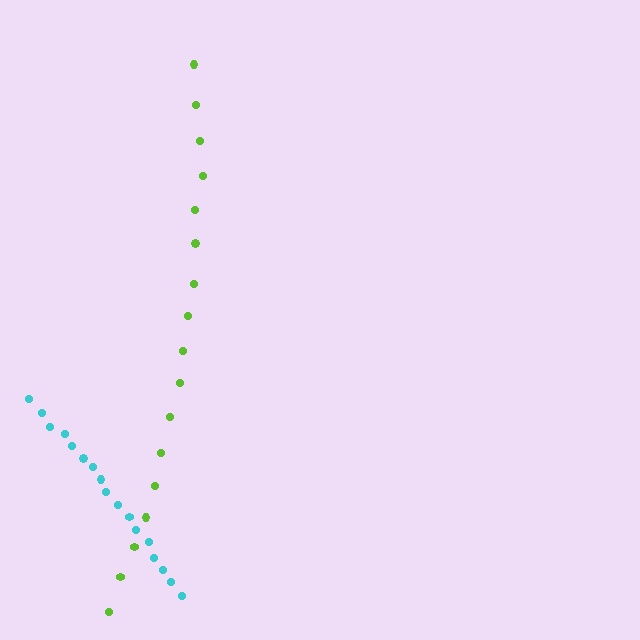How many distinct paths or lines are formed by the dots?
There are 2 distinct paths.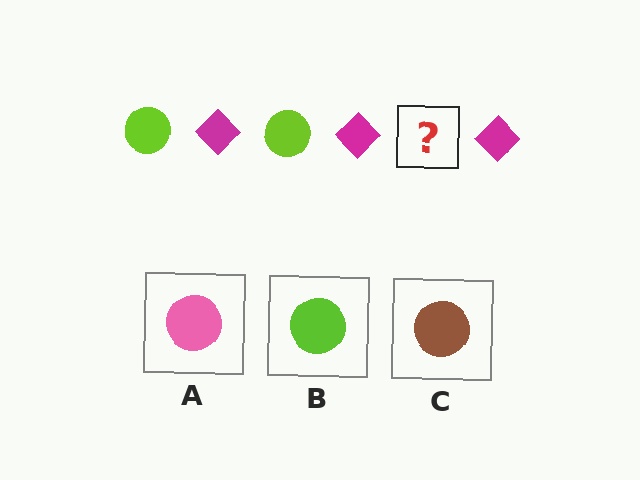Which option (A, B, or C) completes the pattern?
B.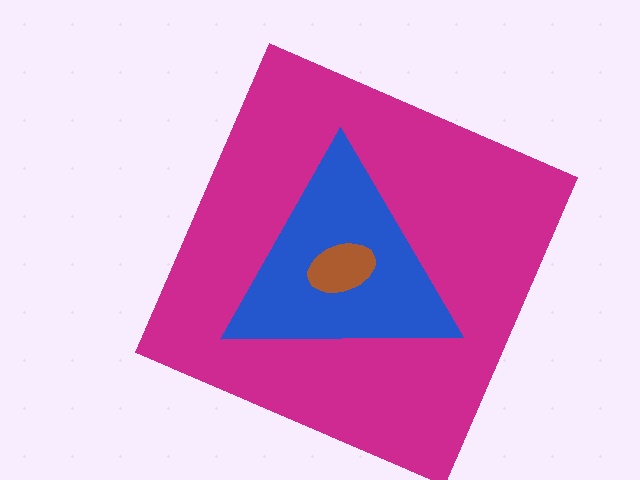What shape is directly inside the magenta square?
The blue triangle.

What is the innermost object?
The brown ellipse.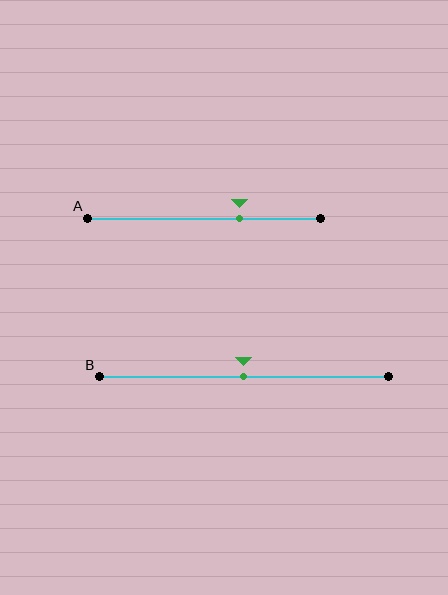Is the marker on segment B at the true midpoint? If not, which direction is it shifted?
Yes, the marker on segment B is at the true midpoint.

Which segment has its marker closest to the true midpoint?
Segment B has its marker closest to the true midpoint.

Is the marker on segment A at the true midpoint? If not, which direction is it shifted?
No, the marker on segment A is shifted to the right by about 15% of the segment length.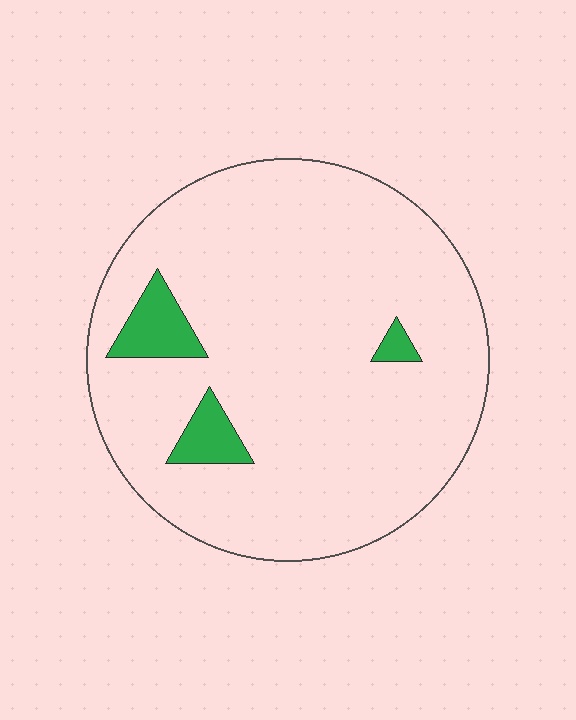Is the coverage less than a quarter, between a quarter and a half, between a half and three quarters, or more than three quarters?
Less than a quarter.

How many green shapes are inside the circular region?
3.